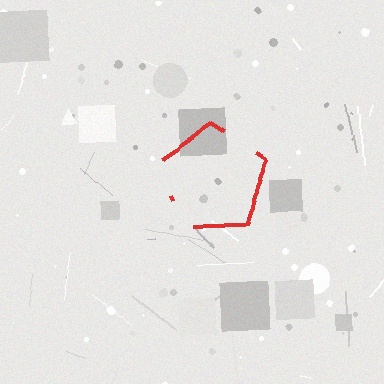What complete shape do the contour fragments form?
The contour fragments form a pentagon.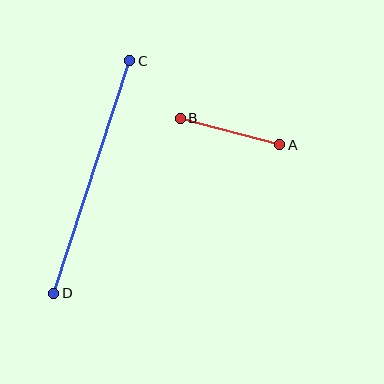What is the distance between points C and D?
The distance is approximately 244 pixels.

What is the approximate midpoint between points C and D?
The midpoint is at approximately (92, 177) pixels.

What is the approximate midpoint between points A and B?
The midpoint is at approximately (230, 131) pixels.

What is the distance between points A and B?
The distance is approximately 103 pixels.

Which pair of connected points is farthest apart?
Points C and D are farthest apart.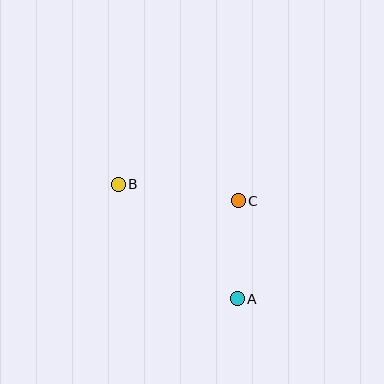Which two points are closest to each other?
Points A and C are closest to each other.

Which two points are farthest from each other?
Points A and B are farthest from each other.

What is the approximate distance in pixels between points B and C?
The distance between B and C is approximately 121 pixels.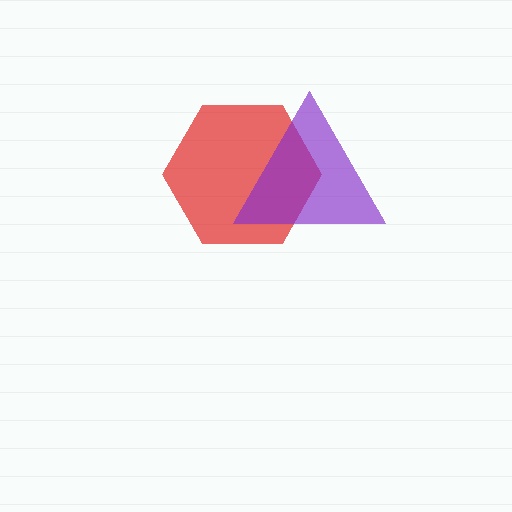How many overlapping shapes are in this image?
There are 2 overlapping shapes in the image.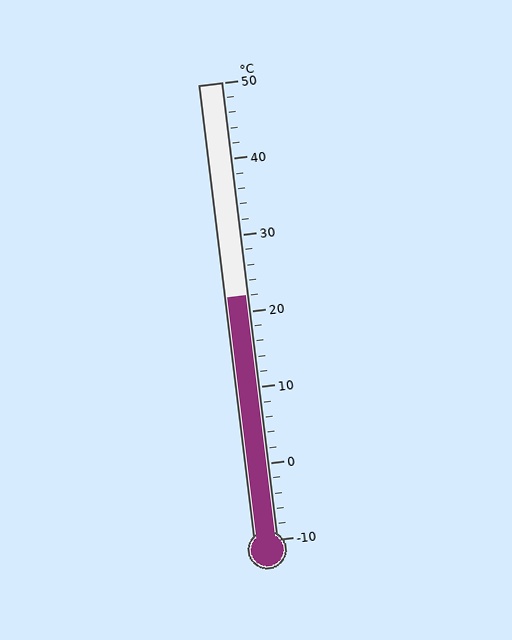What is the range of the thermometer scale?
The thermometer scale ranges from -10°C to 50°C.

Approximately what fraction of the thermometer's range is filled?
The thermometer is filled to approximately 55% of its range.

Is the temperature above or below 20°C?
The temperature is above 20°C.